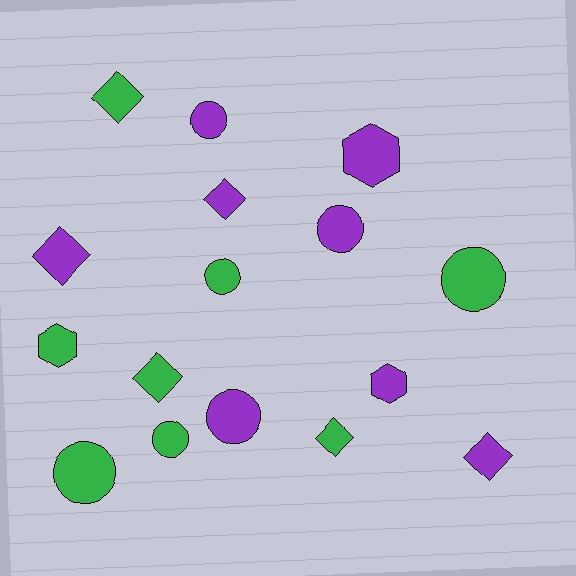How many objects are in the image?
There are 16 objects.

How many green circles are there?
There are 4 green circles.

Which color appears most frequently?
Green, with 8 objects.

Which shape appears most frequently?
Circle, with 7 objects.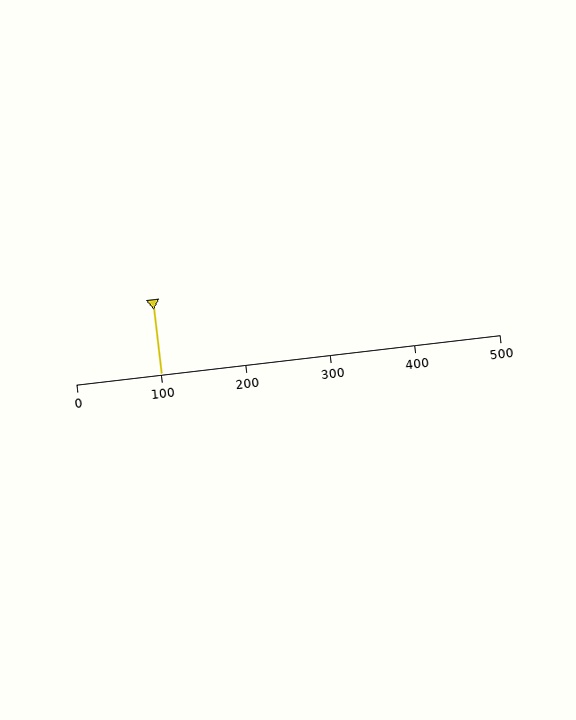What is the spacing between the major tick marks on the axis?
The major ticks are spaced 100 apart.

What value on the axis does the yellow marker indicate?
The marker indicates approximately 100.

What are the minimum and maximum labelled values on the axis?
The axis runs from 0 to 500.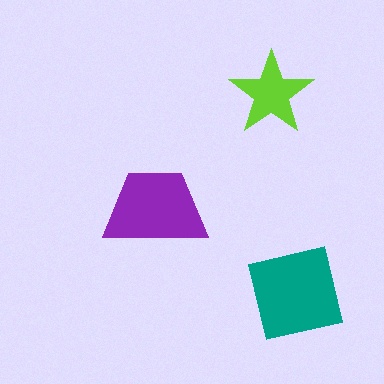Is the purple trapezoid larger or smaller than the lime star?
Larger.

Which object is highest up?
The lime star is topmost.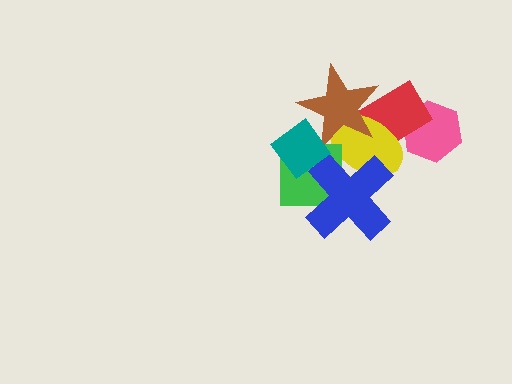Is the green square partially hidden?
Yes, it is partially covered by another shape.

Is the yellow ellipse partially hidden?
Yes, it is partially covered by another shape.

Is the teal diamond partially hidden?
No, no other shape covers it.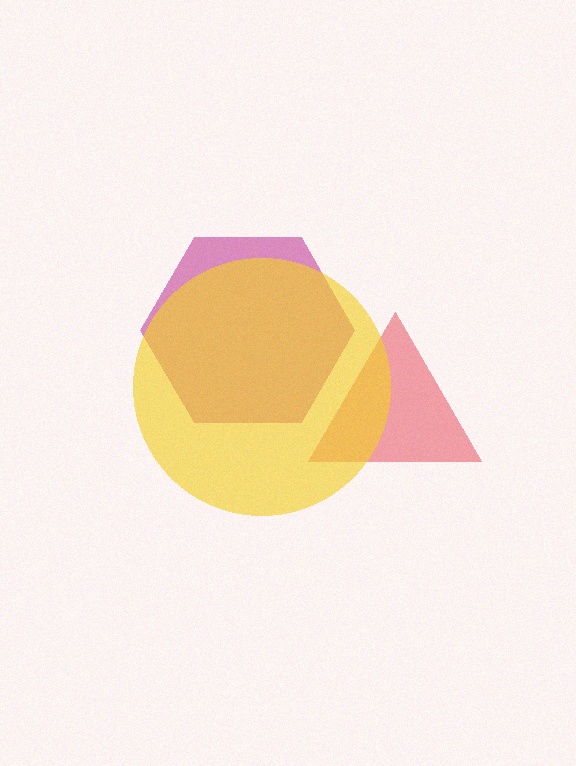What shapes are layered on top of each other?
The layered shapes are: a red triangle, a magenta hexagon, a yellow circle.